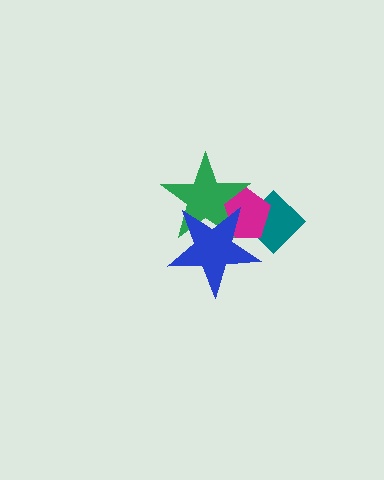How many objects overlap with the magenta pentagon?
3 objects overlap with the magenta pentagon.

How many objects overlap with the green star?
2 objects overlap with the green star.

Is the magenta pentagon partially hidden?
Yes, it is partially covered by another shape.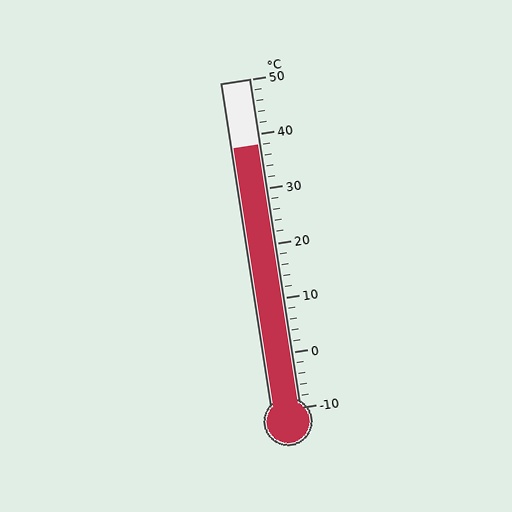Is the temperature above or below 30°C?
The temperature is above 30°C.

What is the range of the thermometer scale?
The thermometer scale ranges from -10°C to 50°C.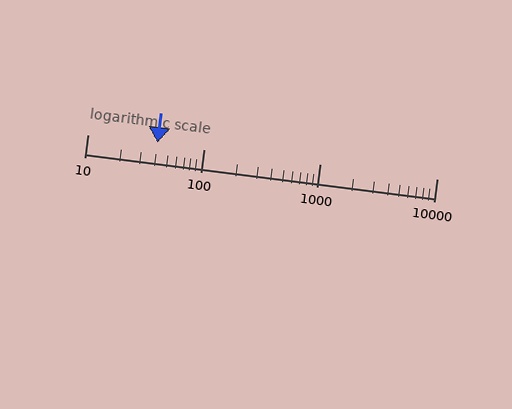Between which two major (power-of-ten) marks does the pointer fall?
The pointer is between 10 and 100.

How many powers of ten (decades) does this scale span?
The scale spans 3 decades, from 10 to 10000.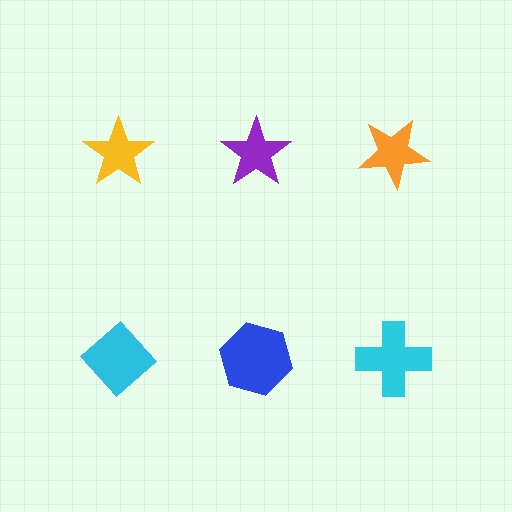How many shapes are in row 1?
3 shapes.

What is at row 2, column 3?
A cyan cross.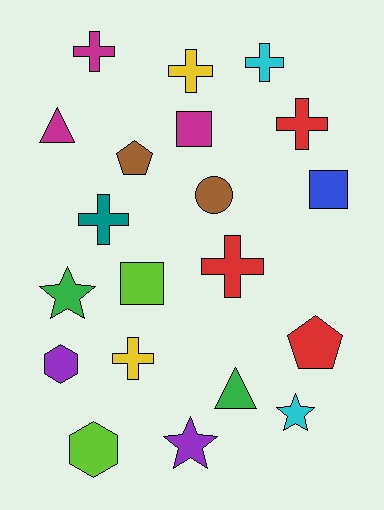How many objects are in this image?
There are 20 objects.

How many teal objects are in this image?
There is 1 teal object.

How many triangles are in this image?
There are 2 triangles.